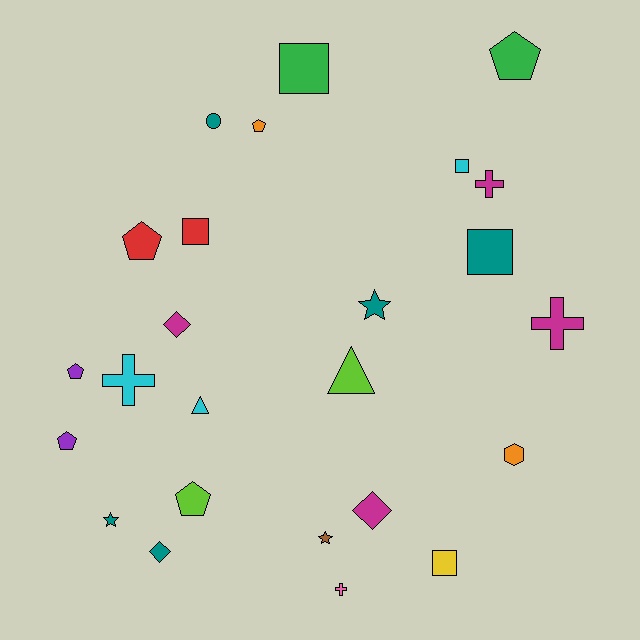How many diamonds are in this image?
There are 3 diamonds.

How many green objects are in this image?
There are 2 green objects.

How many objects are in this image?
There are 25 objects.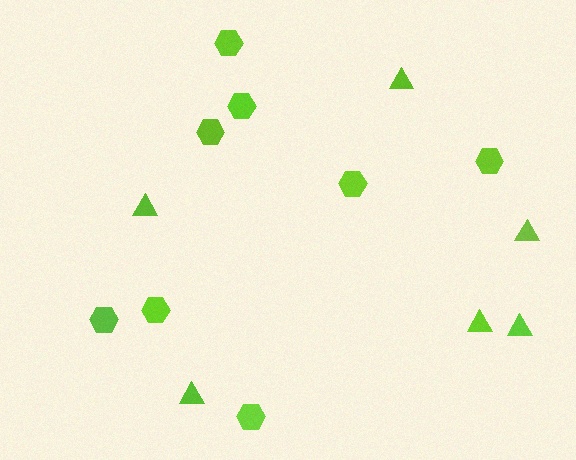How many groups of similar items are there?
There are 2 groups: one group of triangles (6) and one group of hexagons (8).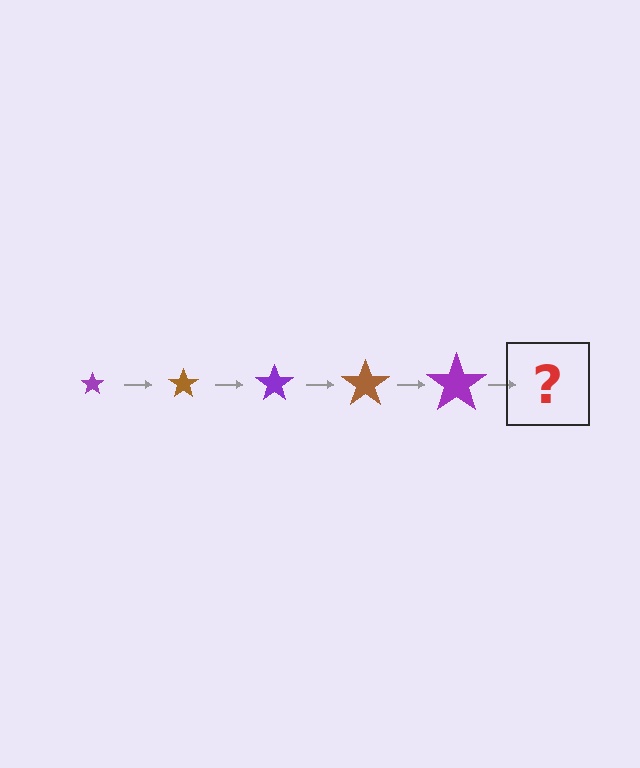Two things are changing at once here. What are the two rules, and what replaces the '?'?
The two rules are that the star grows larger each step and the color cycles through purple and brown. The '?' should be a brown star, larger than the previous one.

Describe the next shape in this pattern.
It should be a brown star, larger than the previous one.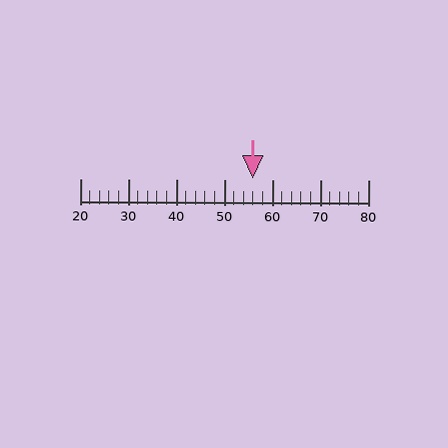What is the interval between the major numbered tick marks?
The major tick marks are spaced 10 units apart.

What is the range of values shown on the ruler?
The ruler shows values from 20 to 80.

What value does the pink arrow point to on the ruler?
The pink arrow points to approximately 56.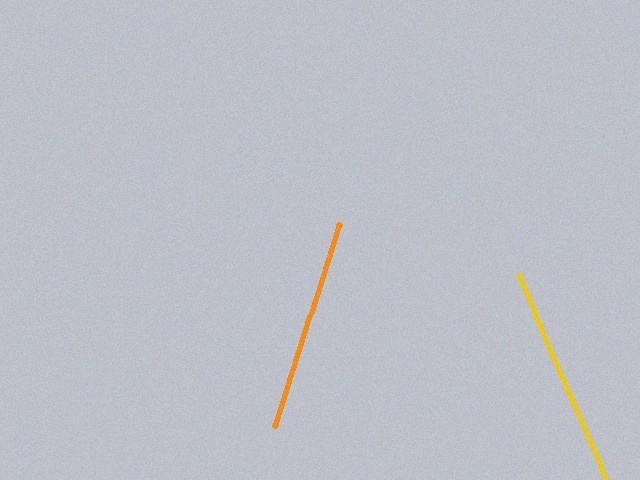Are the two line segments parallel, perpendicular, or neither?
Neither parallel nor perpendicular — they differ by about 41°.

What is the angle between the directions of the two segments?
Approximately 41 degrees.